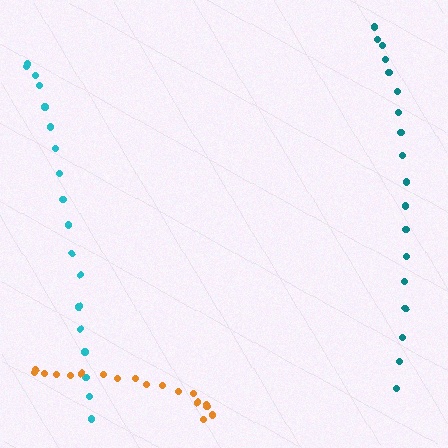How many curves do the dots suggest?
There are 3 distinct paths.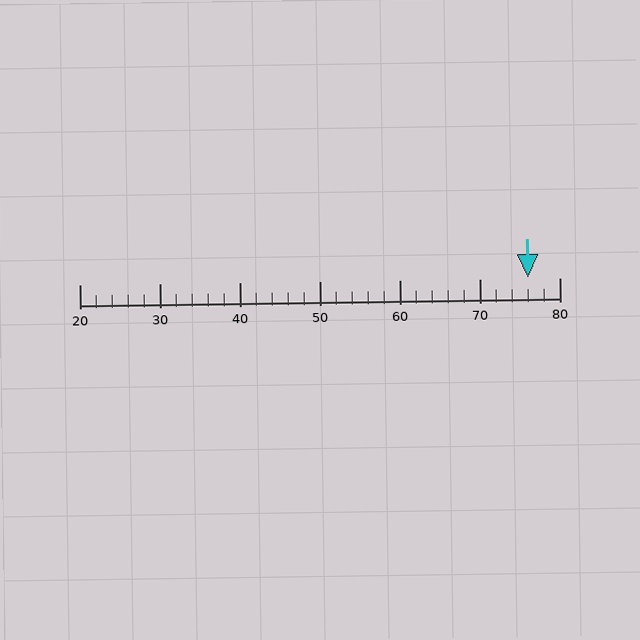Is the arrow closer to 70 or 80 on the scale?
The arrow is closer to 80.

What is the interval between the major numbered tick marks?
The major tick marks are spaced 10 units apart.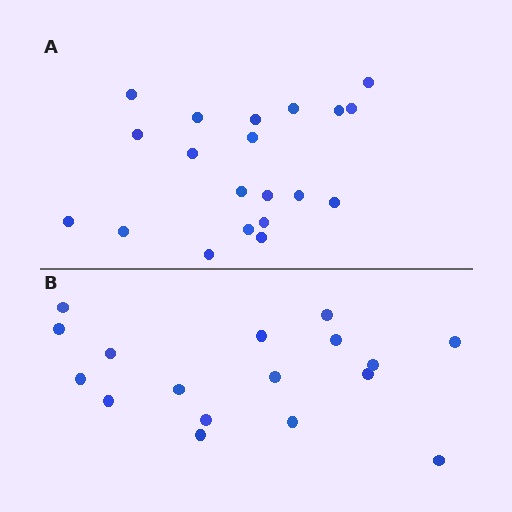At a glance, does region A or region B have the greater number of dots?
Region A (the top region) has more dots.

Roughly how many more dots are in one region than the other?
Region A has just a few more — roughly 2 or 3 more dots than region B.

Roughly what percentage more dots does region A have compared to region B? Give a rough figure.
About 20% more.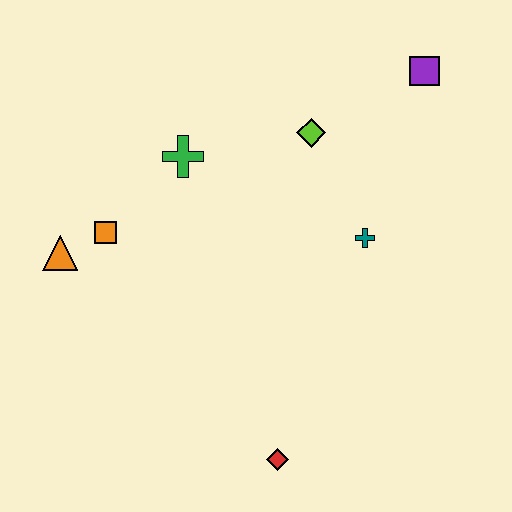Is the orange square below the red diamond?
No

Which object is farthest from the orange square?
The purple square is farthest from the orange square.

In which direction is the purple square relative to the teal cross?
The purple square is above the teal cross.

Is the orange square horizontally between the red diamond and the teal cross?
No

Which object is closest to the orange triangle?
The orange square is closest to the orange triangle.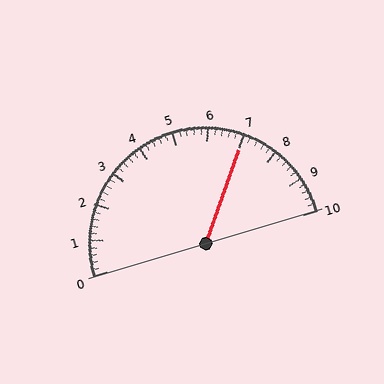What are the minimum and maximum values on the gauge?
The gauge ranges from 0 to 10.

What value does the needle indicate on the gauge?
The needle indicates approximately 7.0.